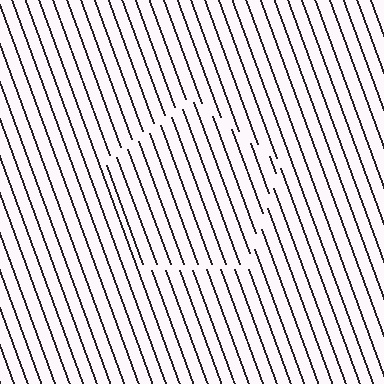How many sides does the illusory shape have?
5 sides — the line-ends trace a pentagon.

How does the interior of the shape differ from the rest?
The interior of the shape contains the same grating, shifted by half a period — the contour is defined by the phase discontinuity where line-ends from the inner and outer gratings abut.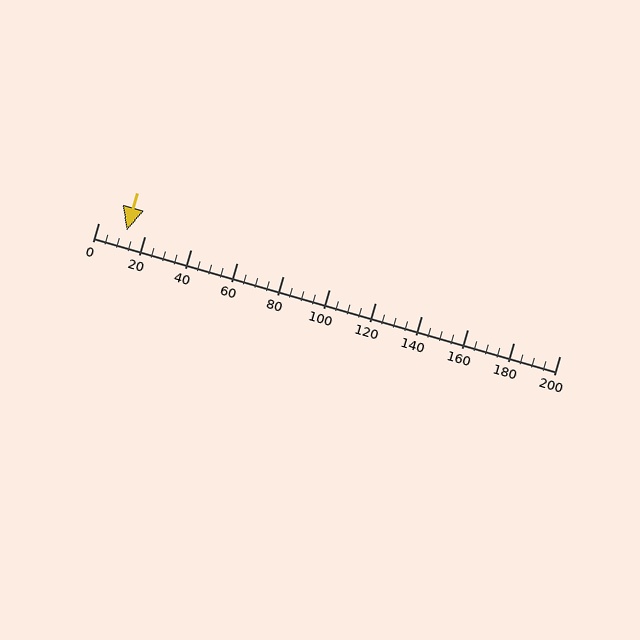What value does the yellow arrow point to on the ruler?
The yellow arrow points to approximately 12.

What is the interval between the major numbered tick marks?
The major tick marks are spaced 20 units apart.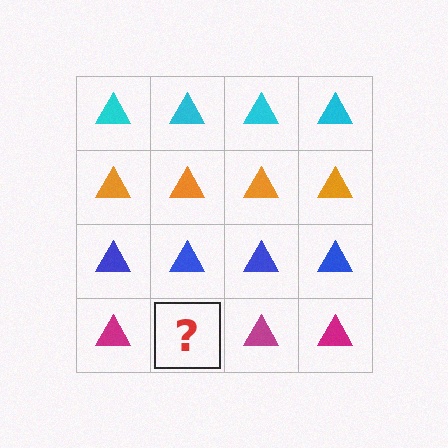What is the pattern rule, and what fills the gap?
The rule is that each row has a consistent color. The gap should be filled with a magenta triangle.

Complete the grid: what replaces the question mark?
The question mark should be replaced with a magenta triangle.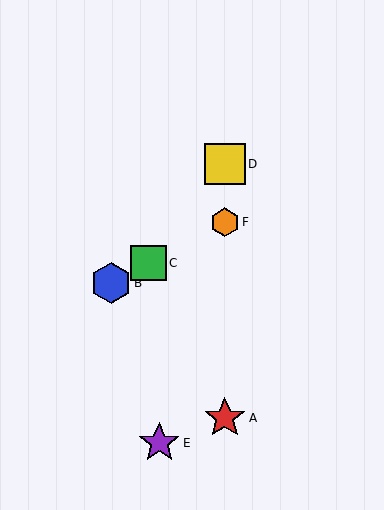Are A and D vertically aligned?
Yes, both are at x≈225.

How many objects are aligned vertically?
3 objects (A, D, F) are aligned vertically.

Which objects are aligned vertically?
Objects A, D, F are aligned vertically.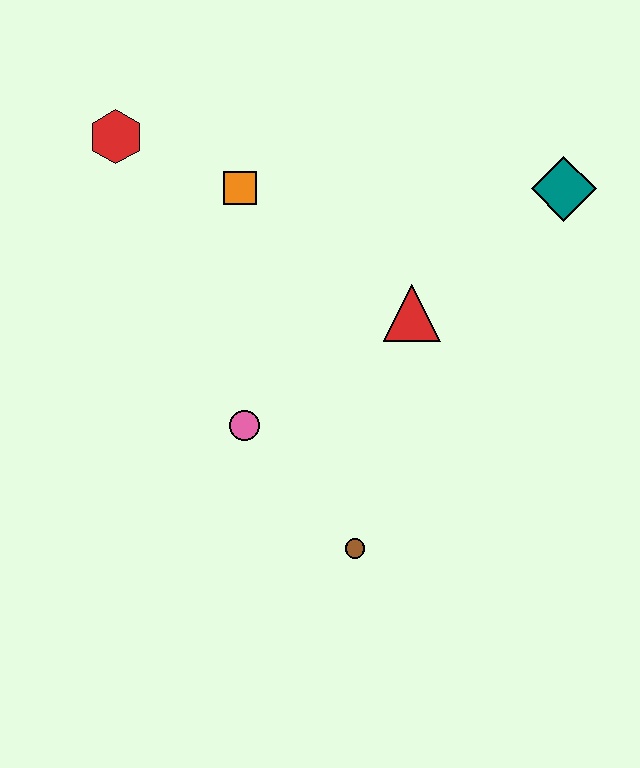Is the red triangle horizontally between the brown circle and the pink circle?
No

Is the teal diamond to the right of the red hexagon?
Yes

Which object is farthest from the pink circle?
The teal diamond is farthest from the pink circle.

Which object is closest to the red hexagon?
The orange square is closest to the red hexagon.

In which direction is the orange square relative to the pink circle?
The orange square is above the pink circle.